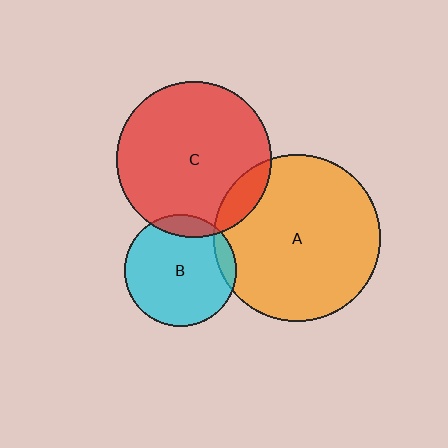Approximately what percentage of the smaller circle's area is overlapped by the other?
Approximately 10%.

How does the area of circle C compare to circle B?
Approximately 1.9 times.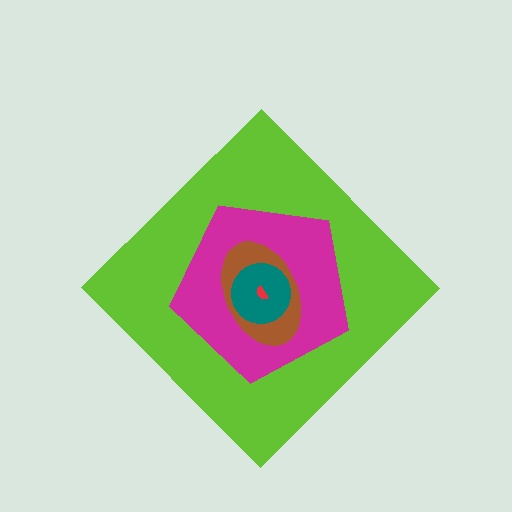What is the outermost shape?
The lime diamond.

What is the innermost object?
The red semicircle.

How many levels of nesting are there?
5.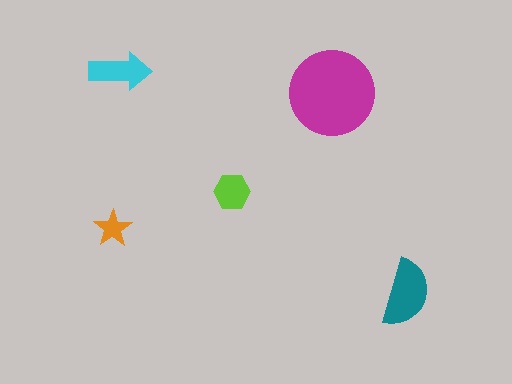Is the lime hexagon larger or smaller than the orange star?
Larger.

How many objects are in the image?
There are 5 objects in the image.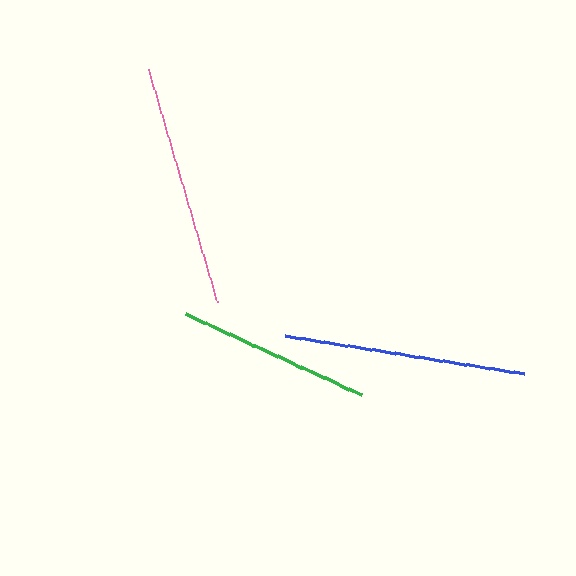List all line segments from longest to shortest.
From longest to shortest: pink, blue, green.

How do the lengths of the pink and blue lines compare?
The pink and blue lines are approximately the same length.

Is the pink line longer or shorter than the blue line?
The pink line is longer than the blue line.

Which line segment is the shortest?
The green line is the shortest at approximately 193 pixels.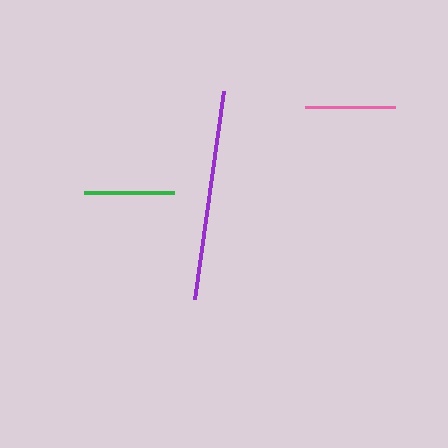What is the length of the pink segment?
The pink segment is approximately 90 pixels long.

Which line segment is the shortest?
The green line is the shortest at approximately 90 pixels.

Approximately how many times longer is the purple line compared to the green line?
The purple line is approximately 2.3 times the length of the green line.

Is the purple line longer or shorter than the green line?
The purple line is longer than the green line.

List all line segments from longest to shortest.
From longest to shortest: purple, pink, green.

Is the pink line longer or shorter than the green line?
The pink line is longer than the green line.